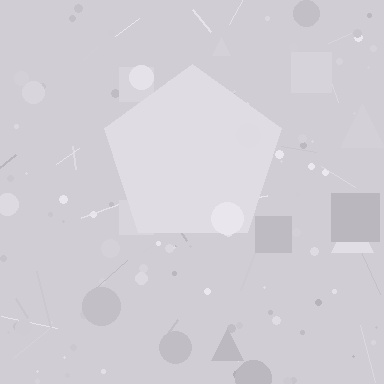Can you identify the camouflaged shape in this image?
The camouflaged shape is a pentagon.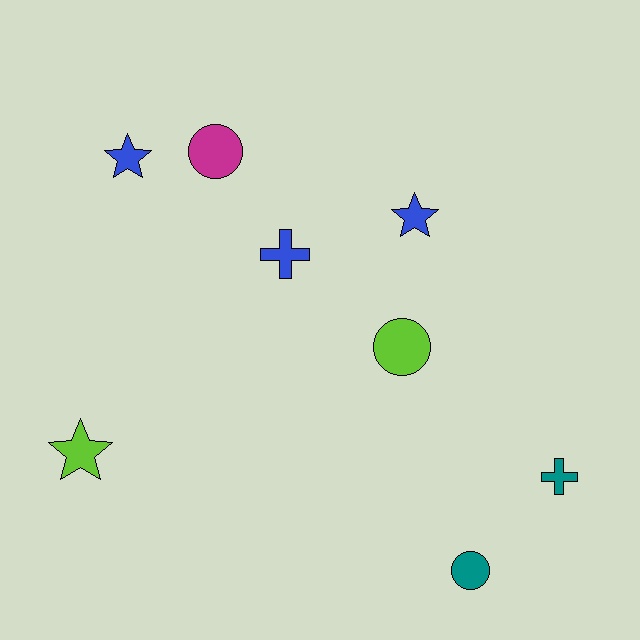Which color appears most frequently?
Blue, with 3 objects.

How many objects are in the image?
There are 8 objects.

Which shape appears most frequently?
Star, with 3 objects.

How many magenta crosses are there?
There are no magenta crosses.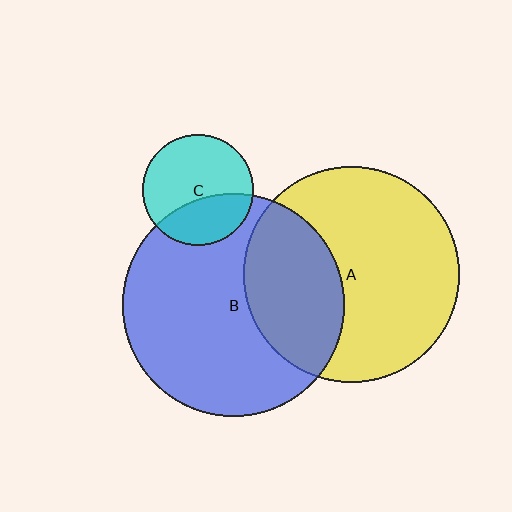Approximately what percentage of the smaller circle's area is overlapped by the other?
Approximately 35%.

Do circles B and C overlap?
Yes.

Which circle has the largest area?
Circle B (blue).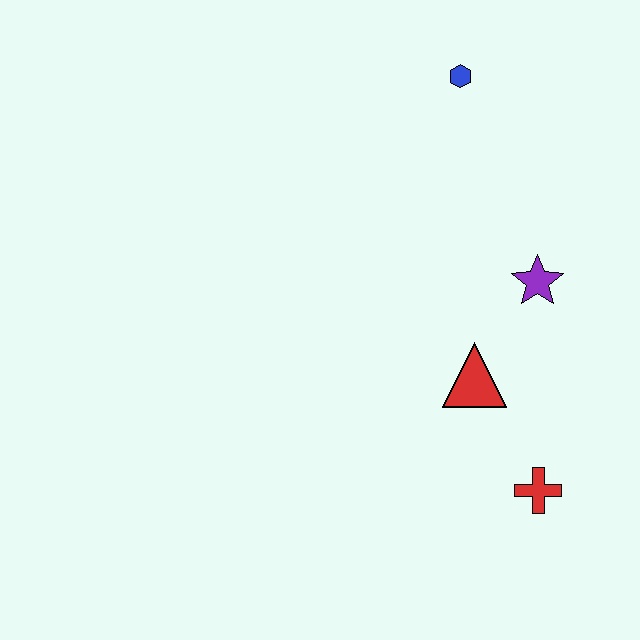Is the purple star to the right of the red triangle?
Yes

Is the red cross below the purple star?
Yes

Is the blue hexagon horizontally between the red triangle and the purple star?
No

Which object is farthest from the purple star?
The blue hexagon is farthest from the purple star.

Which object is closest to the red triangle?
The purple star is closest to the red triangle.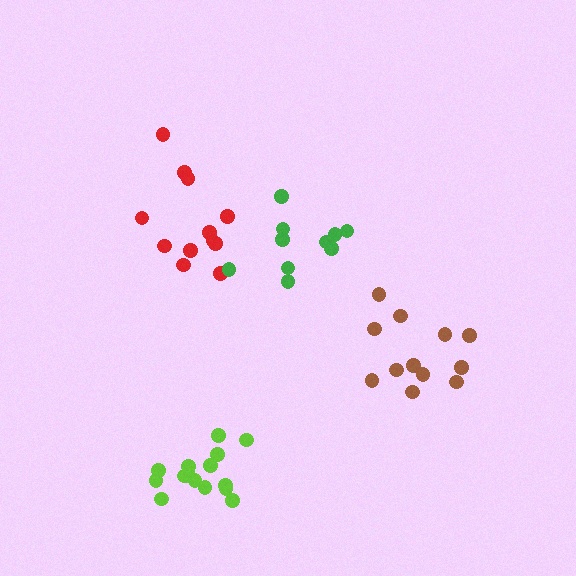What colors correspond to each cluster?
The clusters are colored: red, green, brown, lime.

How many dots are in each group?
Group 1: 12 dots, Group 2: 10 dots, Group 3: 12 dots, Group 4: 15 dots (49 total).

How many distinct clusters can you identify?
There are 4 distinct clusters.